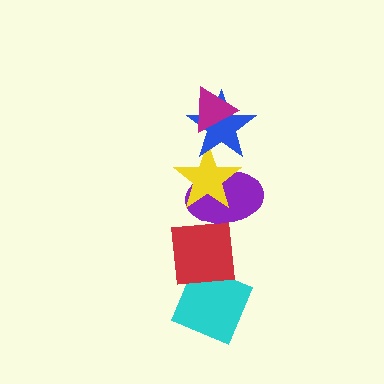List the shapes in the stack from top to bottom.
From top to bottom: the magenta triangle, the blue star, the yellow star, the purple ellipse, the red square, the cyan diamond.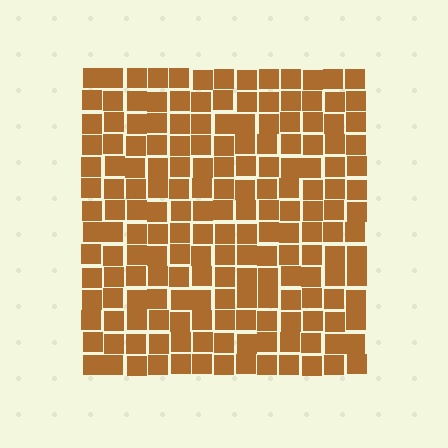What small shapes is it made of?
It is made of small squares.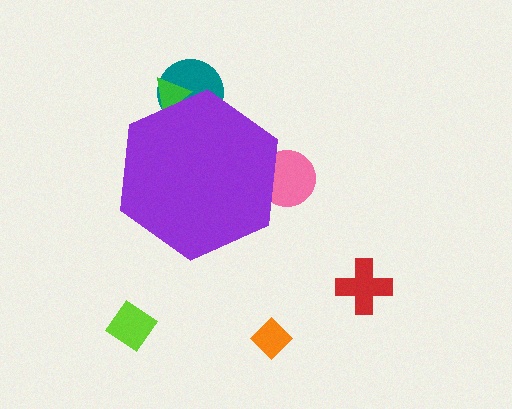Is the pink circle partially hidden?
Yes, the pink circle is partially hidden behind the purple hexagon.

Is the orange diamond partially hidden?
No, the orange diamond is fully visible.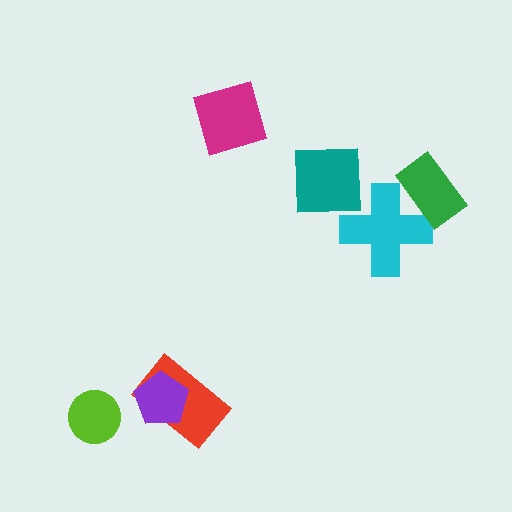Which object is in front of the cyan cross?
The green rectangle is in front of the cyan cross.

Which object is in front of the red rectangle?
The purple pentagon is in front of the red rectangle.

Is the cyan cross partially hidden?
Yes, it is partially covered by another shape.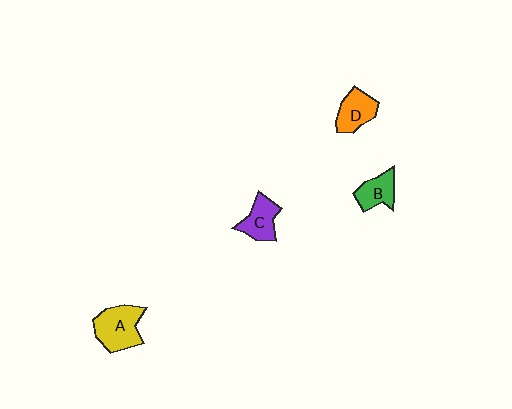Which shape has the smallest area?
Shape B (green).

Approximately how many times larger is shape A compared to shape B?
Approximately 1.6 times.